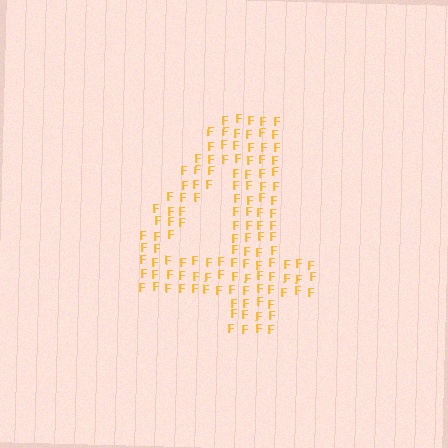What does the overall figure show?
The overall figure shows the digit 4.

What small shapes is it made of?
It is made of small letter F's.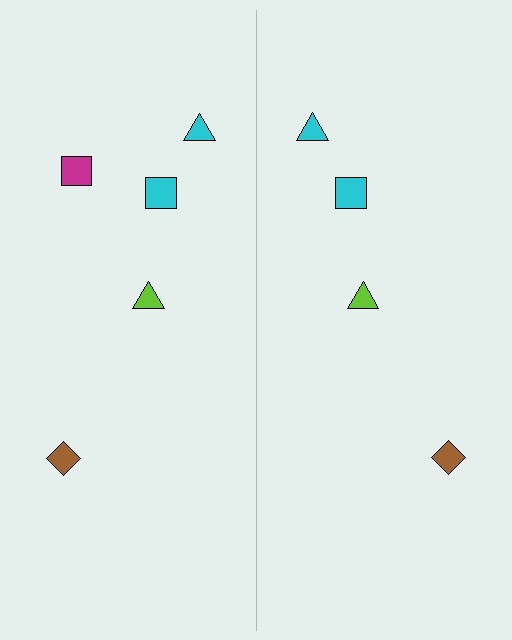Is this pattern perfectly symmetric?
No, the pattern is not perfectly symmetric. A magenta square is missing from the right side.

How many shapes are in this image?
There are 9 shapes in this image.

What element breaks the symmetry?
A magenta square is missing from the right side.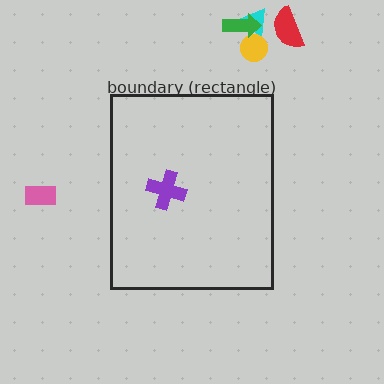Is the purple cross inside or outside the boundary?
Inside.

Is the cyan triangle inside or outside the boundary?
Outside.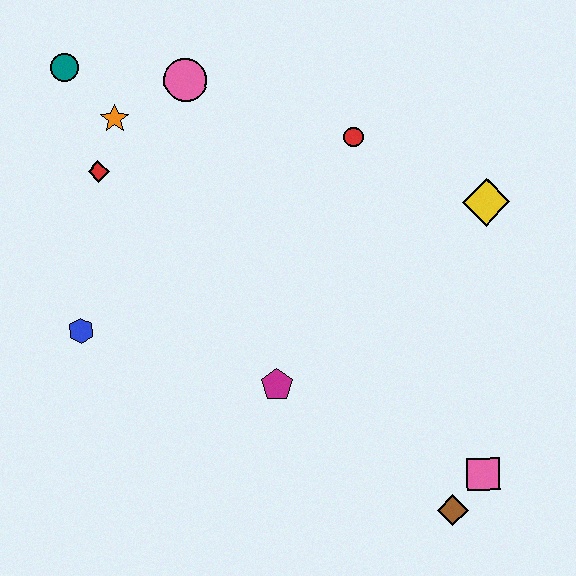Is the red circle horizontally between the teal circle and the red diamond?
No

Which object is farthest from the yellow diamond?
The teal circle is farthest from the yellow diamond.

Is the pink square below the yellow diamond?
Yes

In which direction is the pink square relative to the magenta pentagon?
The pink square is to the right of the magenta pentagon.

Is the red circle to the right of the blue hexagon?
Yes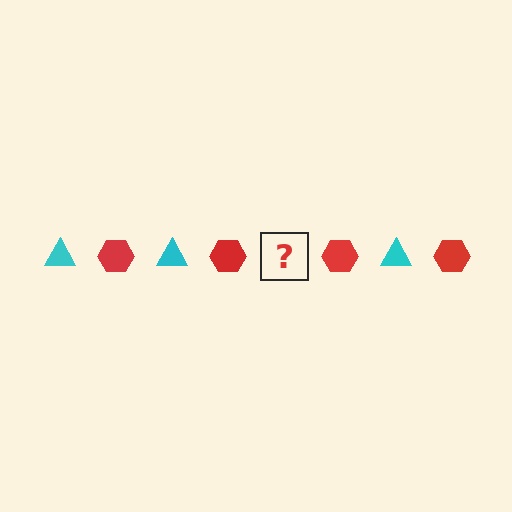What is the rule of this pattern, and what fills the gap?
The rule is that the pattern alternates between cyan triangle and red hexagon. The gap should be filled with a cyan triangle.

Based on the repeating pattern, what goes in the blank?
The blank should be a cyan triangle.